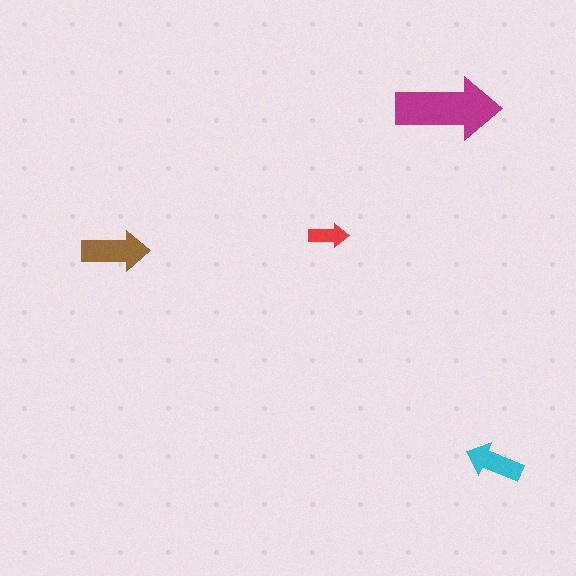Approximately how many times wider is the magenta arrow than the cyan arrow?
About 2 times wider.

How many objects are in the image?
There are 4 objects in the image.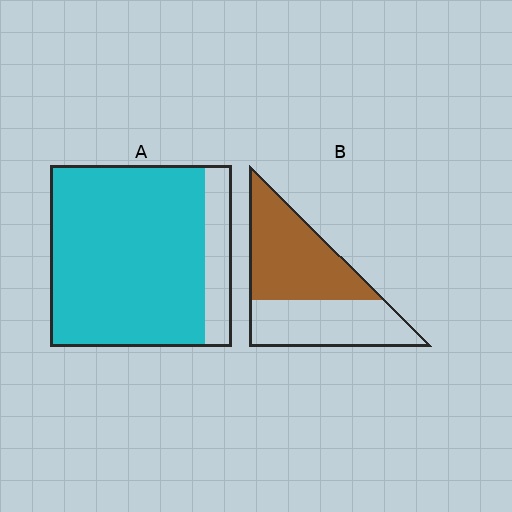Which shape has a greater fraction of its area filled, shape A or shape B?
Shape A.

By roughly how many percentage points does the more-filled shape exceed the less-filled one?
By roughly 30 percentage points (A over B).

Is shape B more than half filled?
Yes.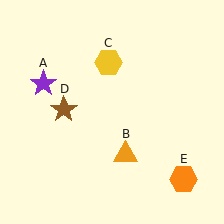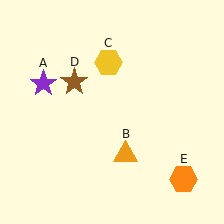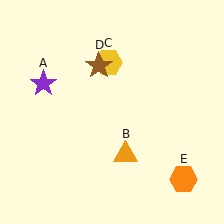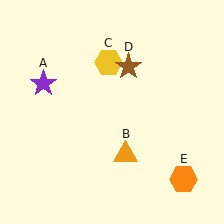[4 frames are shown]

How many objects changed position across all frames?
1 object changed position: brown star (object D).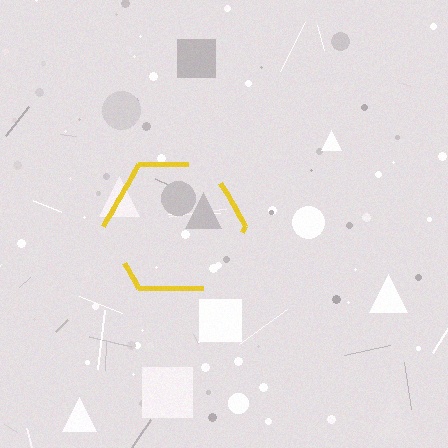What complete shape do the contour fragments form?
The contour fragments form a hexagon.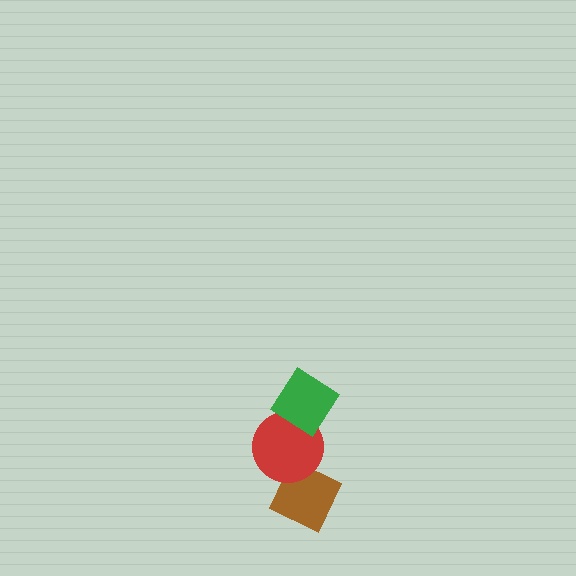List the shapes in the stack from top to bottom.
From top to bottom: the green diamond, the red circle, the brown diamond.